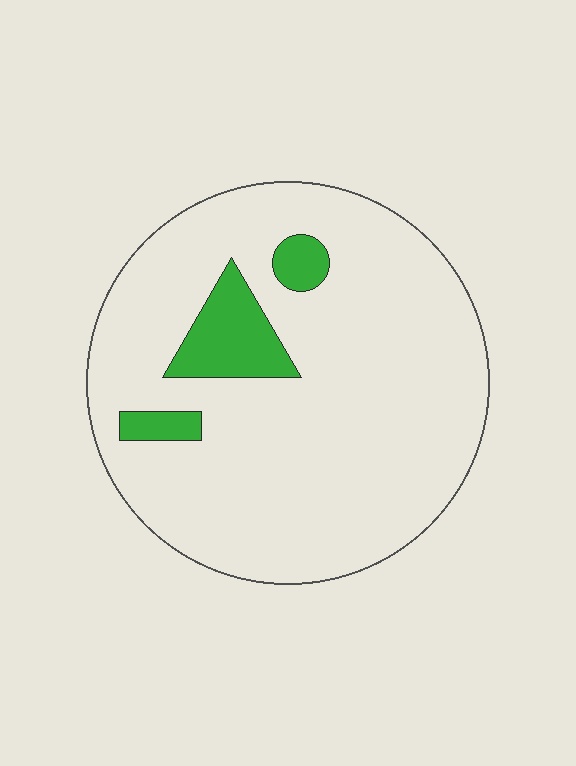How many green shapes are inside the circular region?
3.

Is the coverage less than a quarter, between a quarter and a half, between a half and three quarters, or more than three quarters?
Less than a quarter.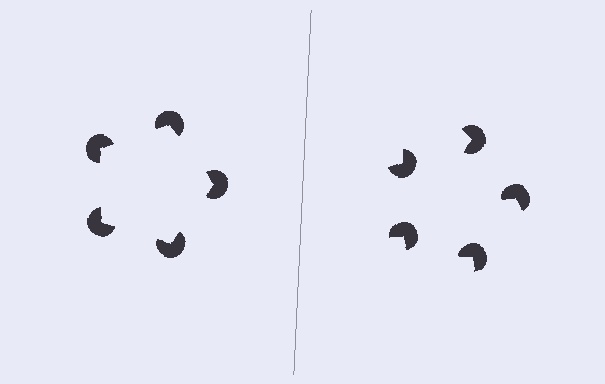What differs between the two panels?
The pac-man discs are positioned identically on both sides; only the wedge orientations differ. On the left they align to a pentagon; on the right they are misaligned.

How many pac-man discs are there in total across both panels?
10 — 5 on each side.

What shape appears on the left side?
An illusory pentagon.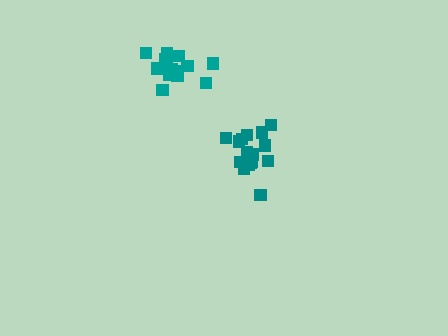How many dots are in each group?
Group 1: 16 dots, Group 2: 16 dots (32 total).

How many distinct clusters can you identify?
There are 2 distinct clusters.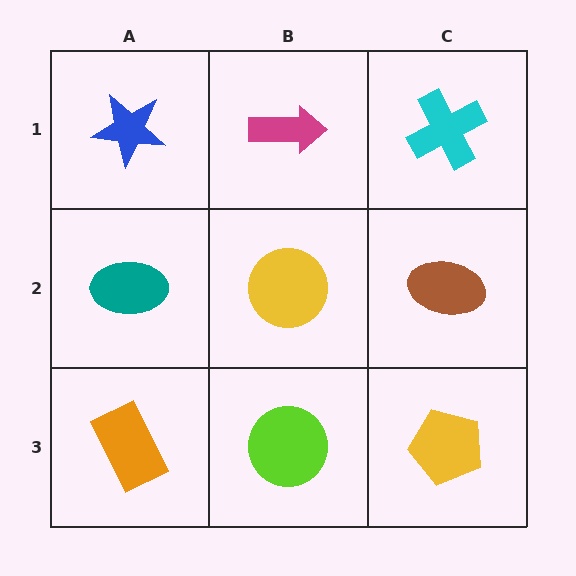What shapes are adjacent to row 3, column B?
A yellow circle (row 2, column B), an orange rectangle (row 3, column A), a yellow pentagon (row 3, column C).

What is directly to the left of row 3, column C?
A lime circle.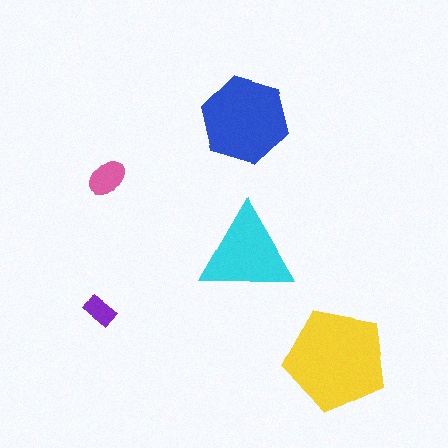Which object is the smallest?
The purple rectangle.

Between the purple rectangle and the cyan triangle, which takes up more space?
The cyan triangle.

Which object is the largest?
The yellow pentagon.